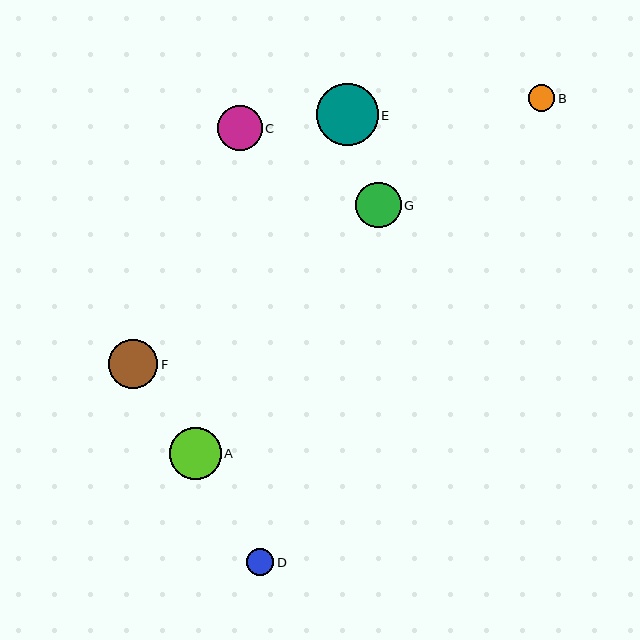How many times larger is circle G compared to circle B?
Circle G is approximately 1.7 times the size of circle B.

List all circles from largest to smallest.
From largest to smallest: E, A, F, G, C, B, D.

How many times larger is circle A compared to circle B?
Circle A is approximately 1.9 times the size of circle B.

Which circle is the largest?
Circle E is the largest with a size of approximately 62 pixels.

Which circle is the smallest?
Circle D is the smallest with a size of approximately 27 pixels.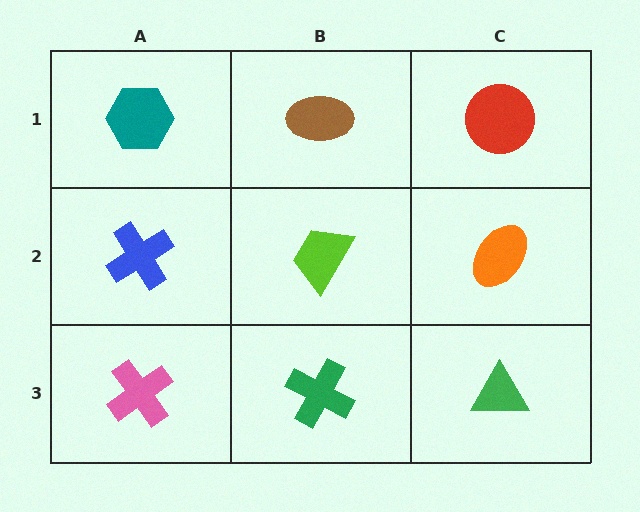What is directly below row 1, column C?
An orange ellipse.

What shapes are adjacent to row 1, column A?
A blue cross (row 2, column A), a brown ellipse (row 1, column B).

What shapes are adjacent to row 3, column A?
A blue cross (row 2, column A), a green cross (row 3, column B).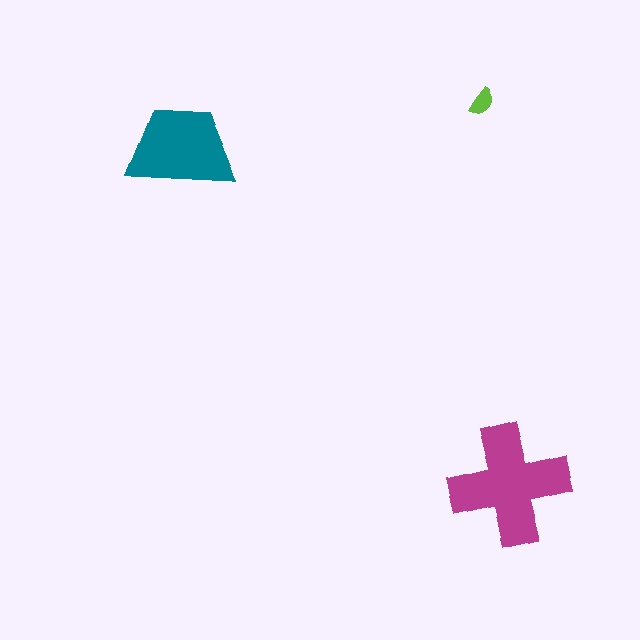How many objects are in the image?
There are 3 objects in the image.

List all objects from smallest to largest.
The lime semicircle, the teal trapezoid, the magenta cross.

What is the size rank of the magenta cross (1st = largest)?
1st.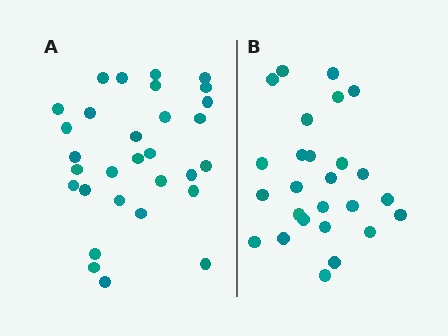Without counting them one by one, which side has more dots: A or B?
Region A (the left region) has more dots.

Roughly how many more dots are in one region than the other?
Region A has about 4 more dots than region B.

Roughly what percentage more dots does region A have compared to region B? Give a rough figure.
About 15% more.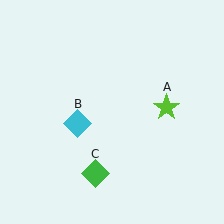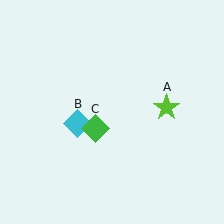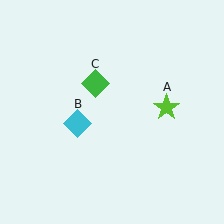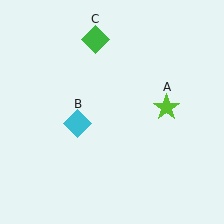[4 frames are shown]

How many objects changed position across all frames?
1 object changed position: green diamond (object C).